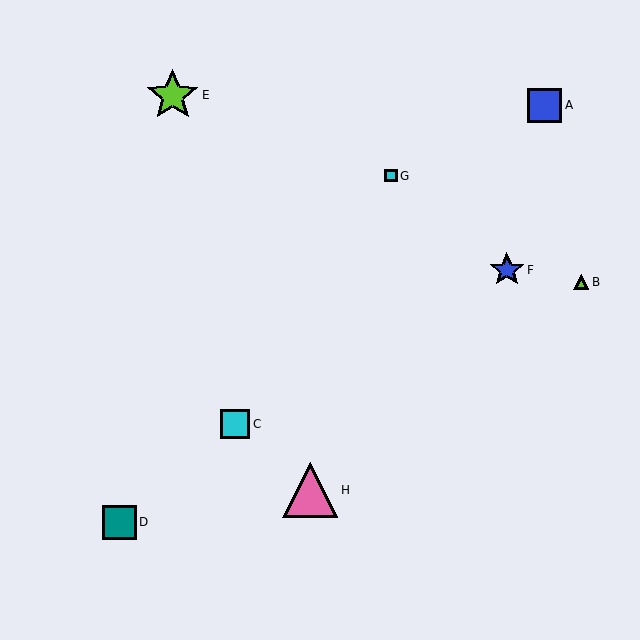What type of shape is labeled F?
Shape F is a blue star.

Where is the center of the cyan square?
The center of the cyan square is at (235, 424).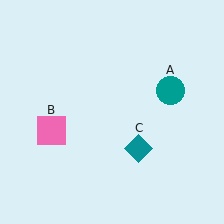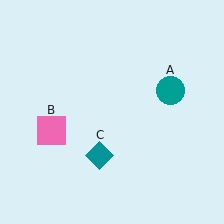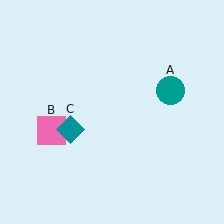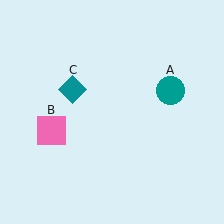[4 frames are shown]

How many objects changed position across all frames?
1 object changed position: teal diamond (object C).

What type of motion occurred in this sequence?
The teal diamond (object C) rotated clockwise around the center of the scene.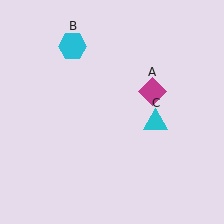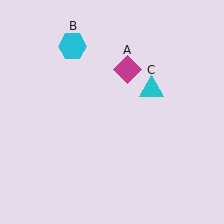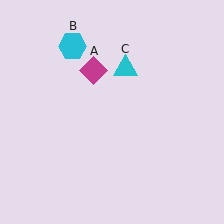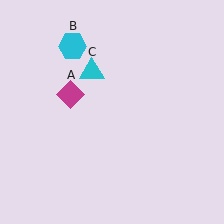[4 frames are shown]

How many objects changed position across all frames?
2 objects changed position: magenta diamond (object A), cyan triangle (object C).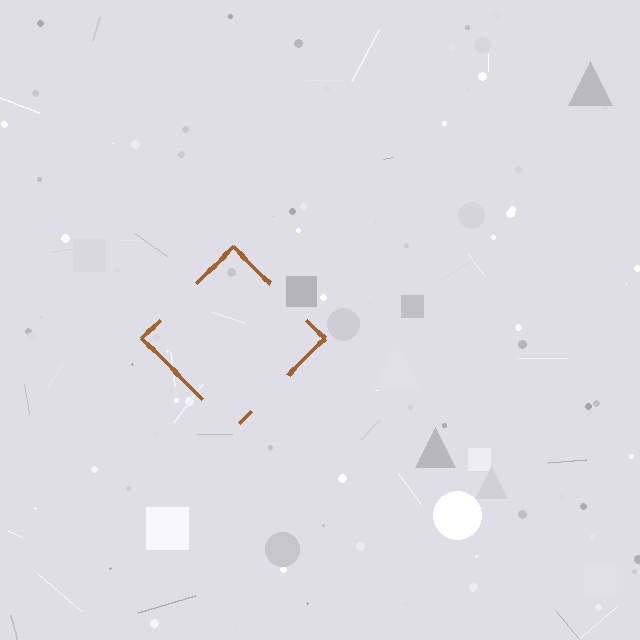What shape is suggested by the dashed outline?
The dashed outline suggests a diamond.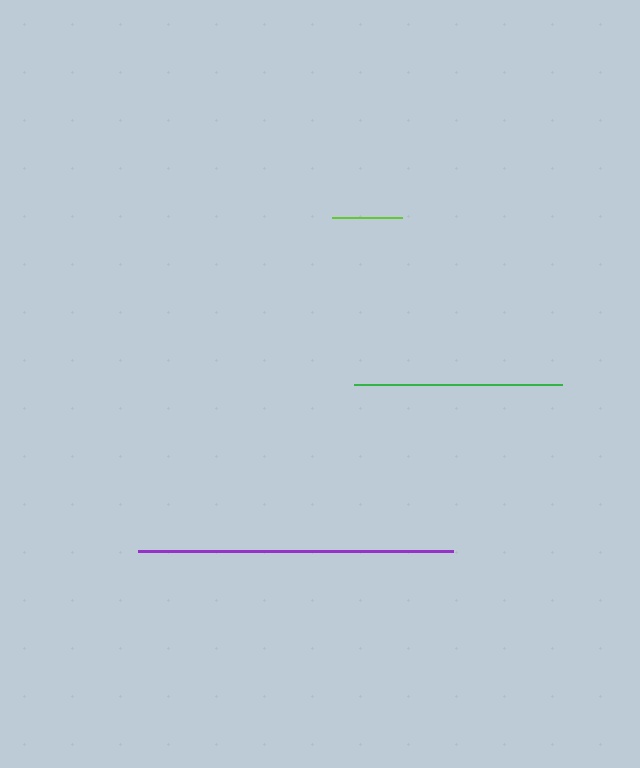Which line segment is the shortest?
The lime line is the shortest at approximately 70 pixels.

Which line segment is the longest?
The purple line is the longest at approximately 315 pixels.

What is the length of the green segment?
The green segment is approximately 208 pixels long.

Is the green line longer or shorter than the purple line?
The purple line is longer than the green line.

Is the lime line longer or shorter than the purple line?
The purple line is longer than the lime line.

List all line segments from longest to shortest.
From longest to shortest: purple, green, lime.